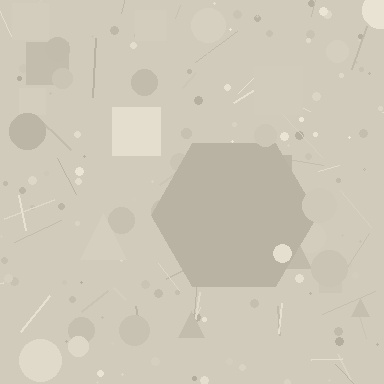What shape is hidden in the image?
A hexagon is hidden in the image.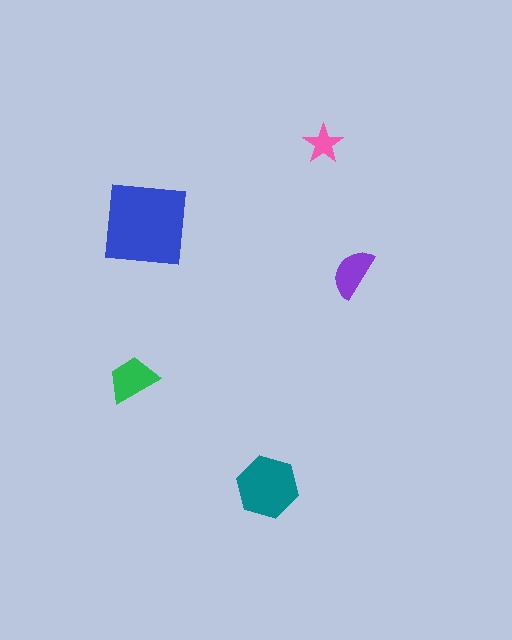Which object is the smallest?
The pink star.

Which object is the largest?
The blue square.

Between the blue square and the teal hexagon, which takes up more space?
The blue square.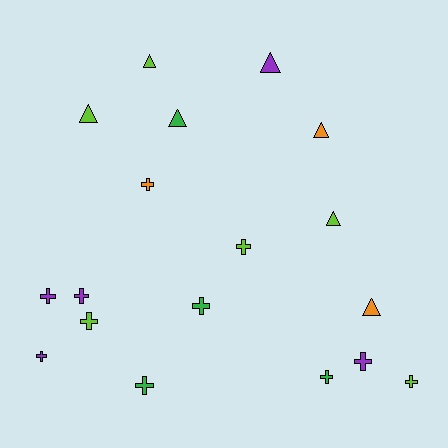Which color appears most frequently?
Lime, with 6 objects.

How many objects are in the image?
There are 18 objects.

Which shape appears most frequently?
Cross, with 11 objects.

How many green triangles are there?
There is 1 green triangle.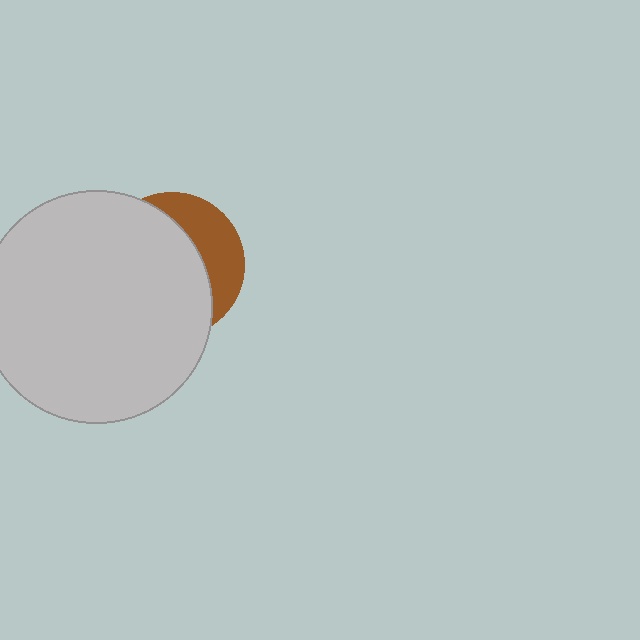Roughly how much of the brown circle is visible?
A small part of it is visible (roughly 31%).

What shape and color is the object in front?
The object in front is a light gray circle.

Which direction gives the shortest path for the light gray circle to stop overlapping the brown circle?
Moving left gives the shortest separation.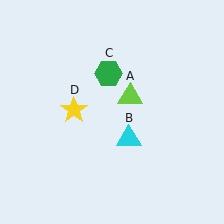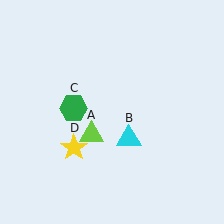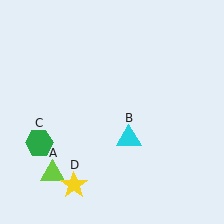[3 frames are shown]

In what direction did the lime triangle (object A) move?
The lime triangle (object A) moved down and to the left.